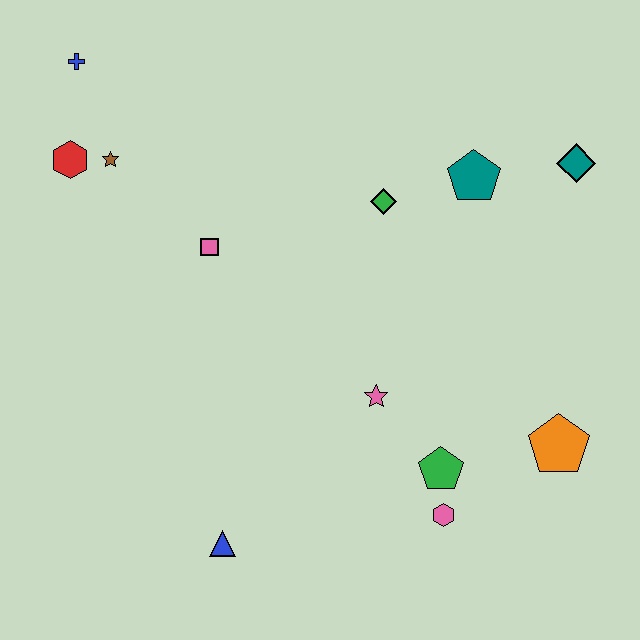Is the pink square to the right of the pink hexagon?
No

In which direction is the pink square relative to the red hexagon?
The pink square is to the right of the red hexagon.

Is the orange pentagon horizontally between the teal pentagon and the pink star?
No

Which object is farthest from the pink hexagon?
The blue cross is farthest from the pink hexagon.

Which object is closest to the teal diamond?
The teal pentagon is closest to the teal diamond.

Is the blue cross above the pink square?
Yes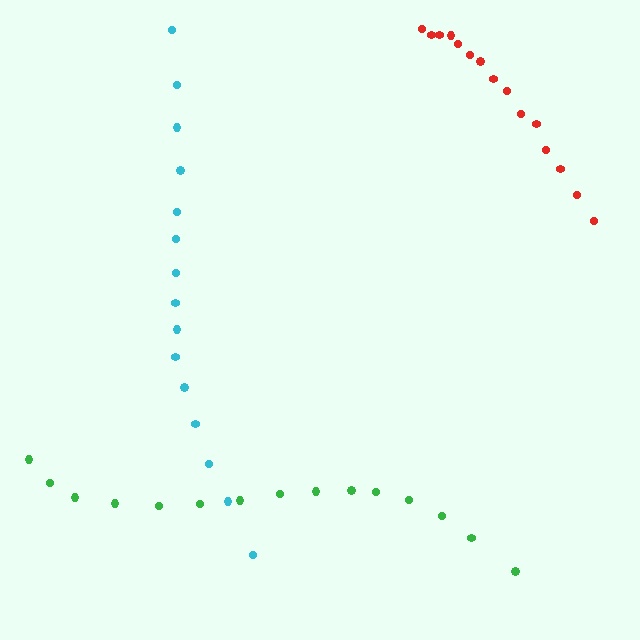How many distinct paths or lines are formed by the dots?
There are 3 distinct paths.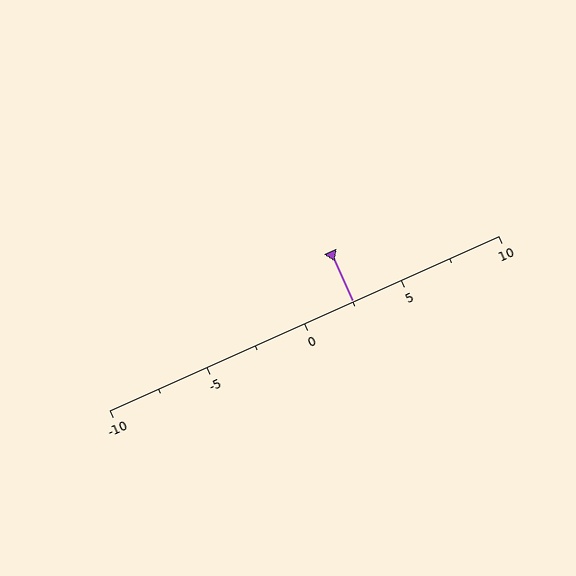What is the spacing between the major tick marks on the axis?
The major ticks are spaced 5 apart.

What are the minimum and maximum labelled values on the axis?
The axis runs from -10 to 10.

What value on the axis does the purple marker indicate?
The marker indicates approximately 2.5.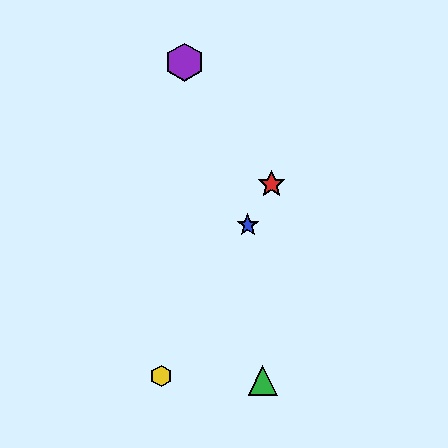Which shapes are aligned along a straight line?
The red star, the blue star, the yellow hexagon are aligned along a straight line.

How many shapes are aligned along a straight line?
3 shapes (the red star, the blue star, the yellow hexagon) are aligned along a straight line.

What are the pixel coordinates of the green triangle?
The green triangle is at (263, 380).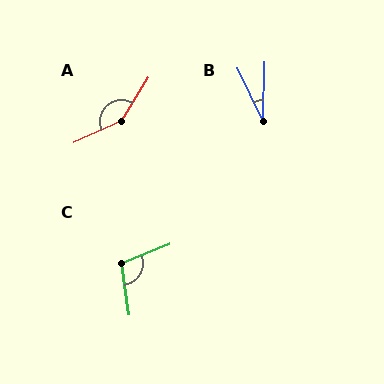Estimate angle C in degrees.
Approximately 103 degrees.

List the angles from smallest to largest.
B (28°), C (103°), A (146°).